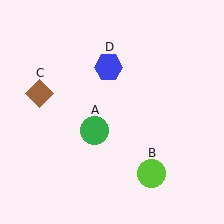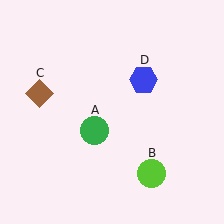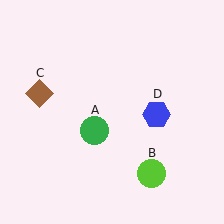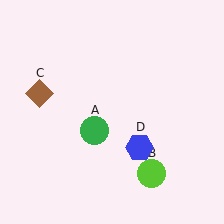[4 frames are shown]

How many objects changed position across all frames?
1 object changed position: blue hexagon (object D).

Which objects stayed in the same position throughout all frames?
Green circle (object A) and lime circle (object B) and brown diamond (object C) remained stationary.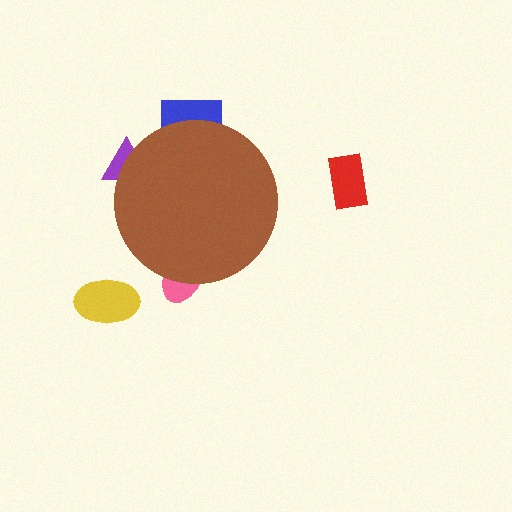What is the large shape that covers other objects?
A brown circle.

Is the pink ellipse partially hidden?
Yes, the pink ellipse is partially hidden behind the brown circle.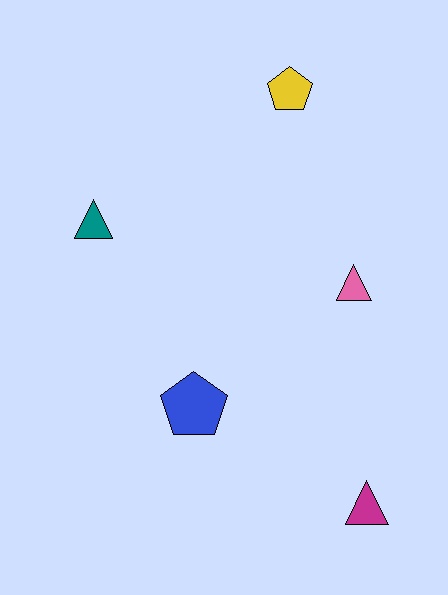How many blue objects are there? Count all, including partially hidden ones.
There is 1 blue object.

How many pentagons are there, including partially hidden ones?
There are 2 pentagons.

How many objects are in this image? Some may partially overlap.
There are 5 objects.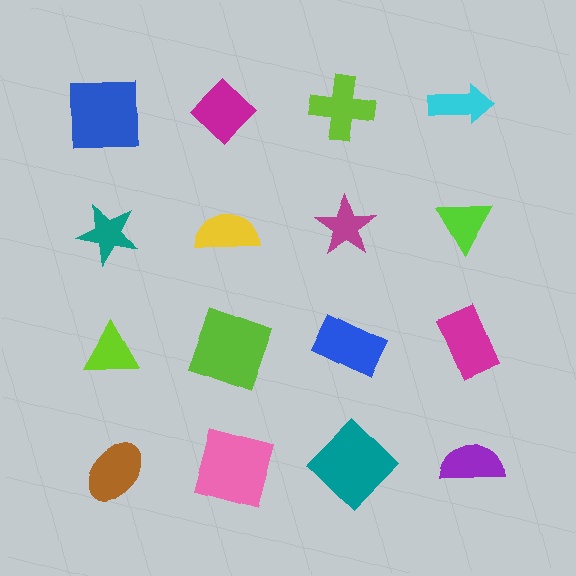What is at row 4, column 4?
A purple semicircle.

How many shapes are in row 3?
4 shapes.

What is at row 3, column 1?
A lime triangle.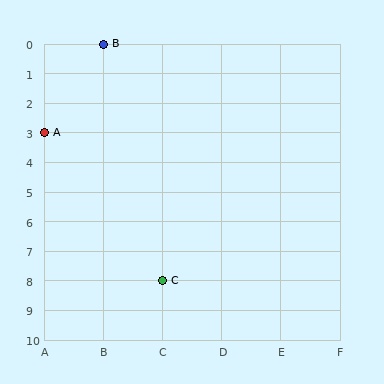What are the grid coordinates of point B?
Point B is at grid coordinates (B, 0).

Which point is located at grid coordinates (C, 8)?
Point C is at (C, 8).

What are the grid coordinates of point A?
Point A is at grid coordinates (A, 3).